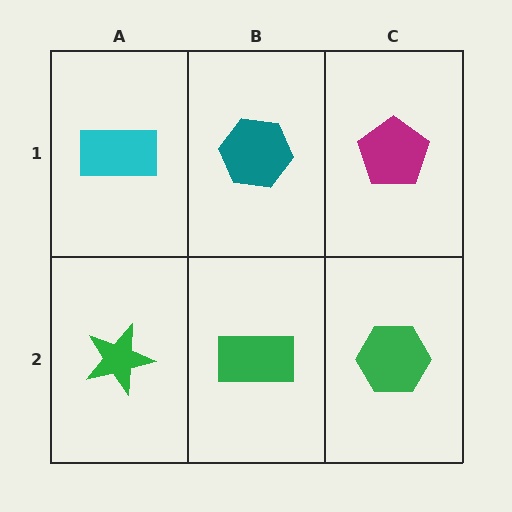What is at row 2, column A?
A green star.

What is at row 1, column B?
A teal hexagon.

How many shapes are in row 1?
3 shapes.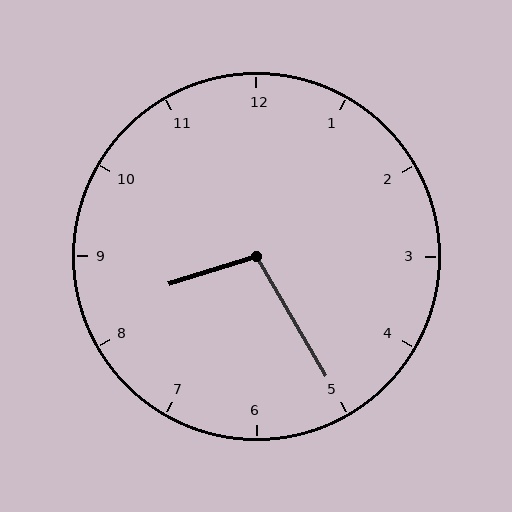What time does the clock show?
8:25.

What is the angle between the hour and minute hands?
Approximately 102 degrees.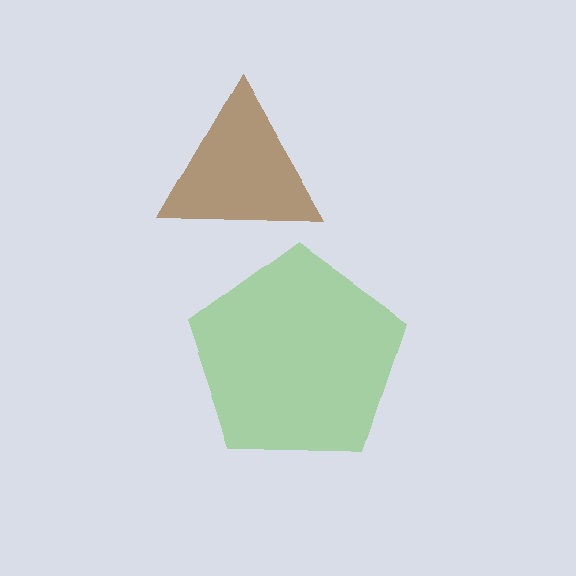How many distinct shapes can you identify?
There are 2 distinct shapes: a brown triangle, a lime pentagon.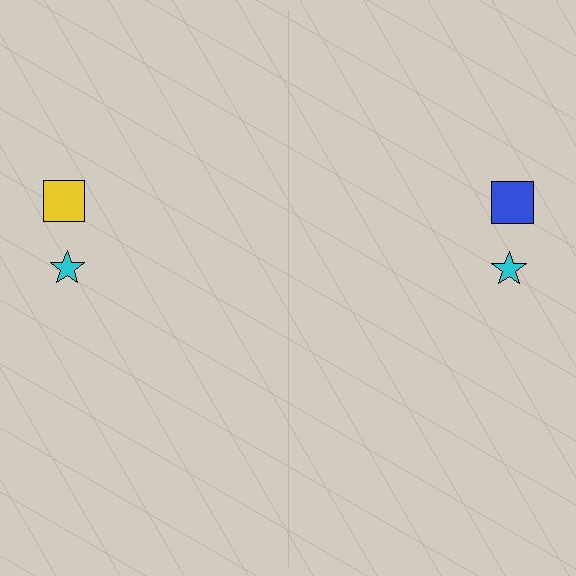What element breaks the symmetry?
The blue square on the right side breaks the symmetry — its mirror counterpart is yellow.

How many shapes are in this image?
There are 4 shapes in this image.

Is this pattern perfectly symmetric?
No, the pattern is not perfectly symmetric. The blue square on the right side breaks the symmetry — its mirror counterpart is yellow.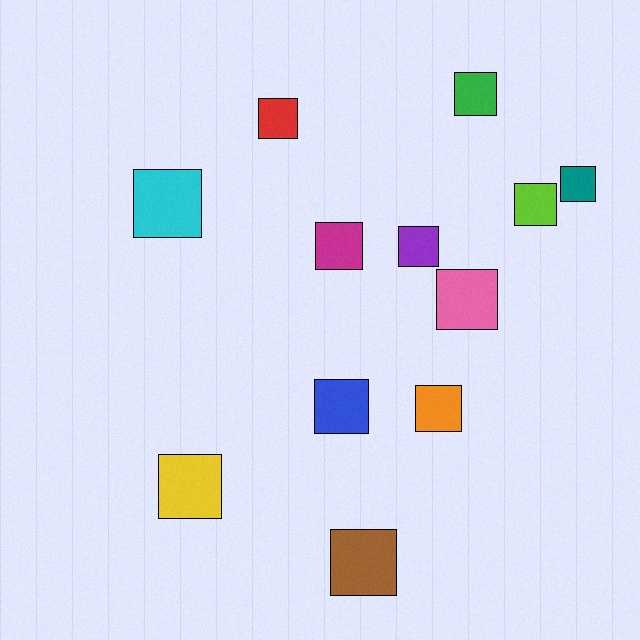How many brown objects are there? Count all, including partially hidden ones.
There is 1 brown object.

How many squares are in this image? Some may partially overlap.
There are 12 squares.